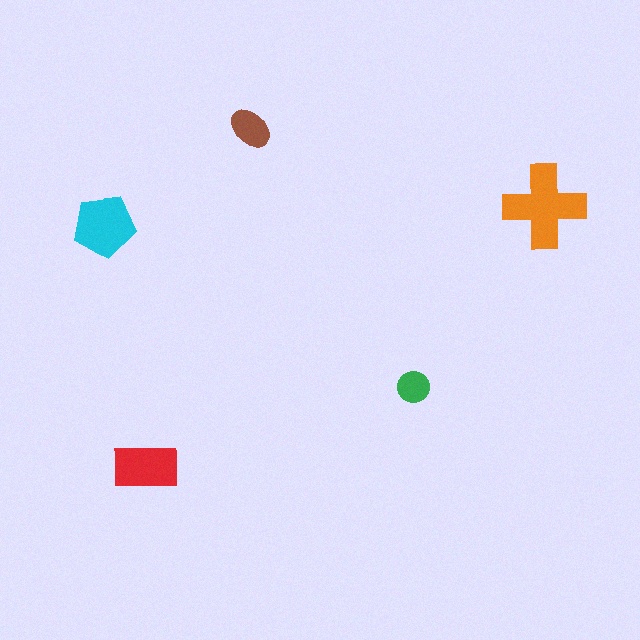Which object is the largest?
The orange cross.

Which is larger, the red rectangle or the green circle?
The red rectangle.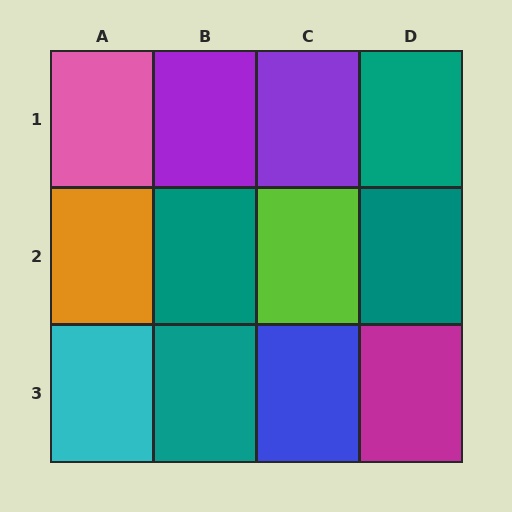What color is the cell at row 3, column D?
Magenta.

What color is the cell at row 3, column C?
Blue.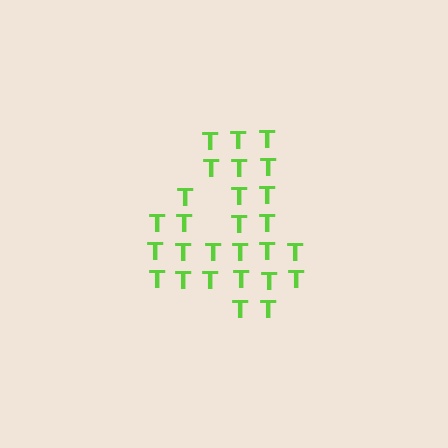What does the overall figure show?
The overall figure shows the digit 4.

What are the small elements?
The small elements are letter T's.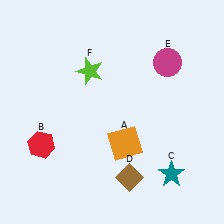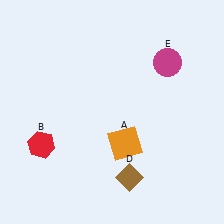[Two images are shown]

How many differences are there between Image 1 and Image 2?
There are 2 differences between the two images.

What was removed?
The teal star (C), the lime star (F) were removed in Image 2.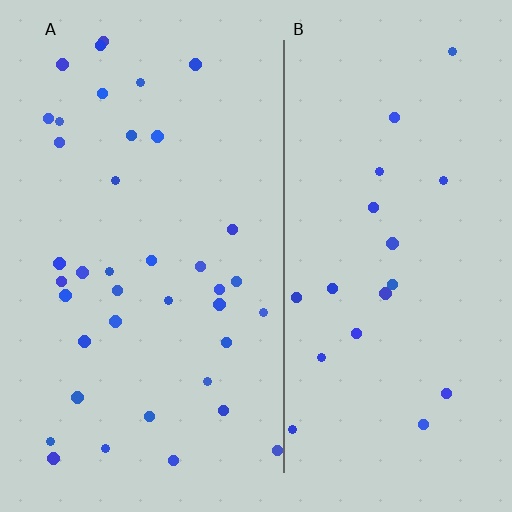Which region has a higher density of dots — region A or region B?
A (the left).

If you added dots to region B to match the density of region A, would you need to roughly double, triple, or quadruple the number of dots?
Approximately double.